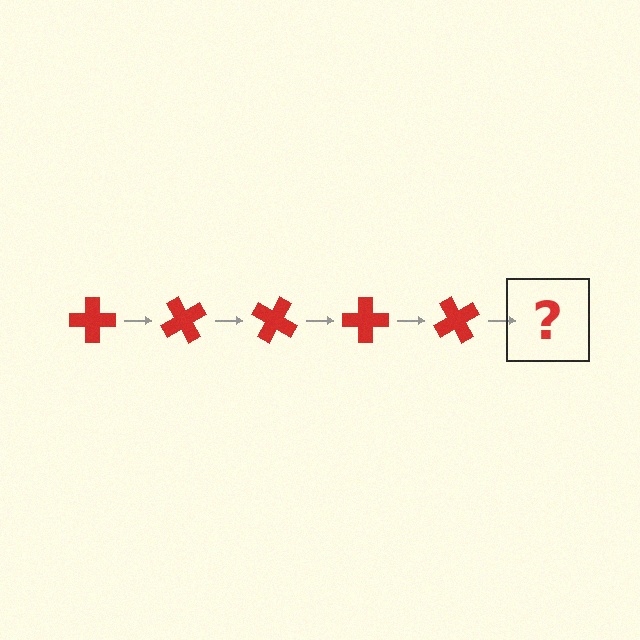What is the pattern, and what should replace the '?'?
The pattern is that the cross rotates 60 degrees each step. The '?' should be a red cross rotated 300 degrees.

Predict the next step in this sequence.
The next step is a red cross rotated 300 degrees.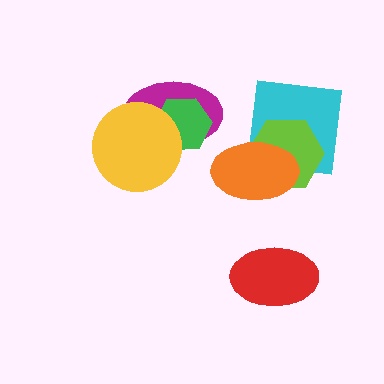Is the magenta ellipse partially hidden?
Yes, it is partially covered by another shape.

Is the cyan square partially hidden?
Yes, it is partially covered by another shape.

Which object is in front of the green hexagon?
The yellow circle is in front of the green hexagon.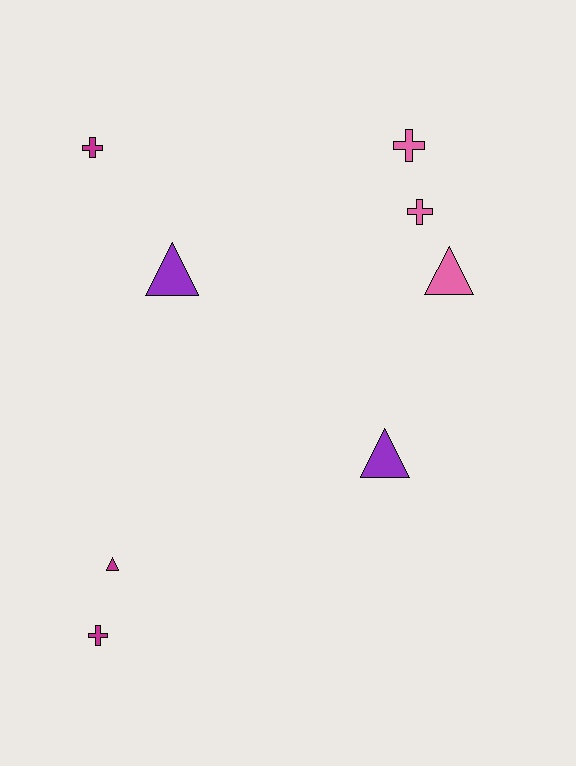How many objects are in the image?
There are 8 objects.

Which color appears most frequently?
Pink, with 3 objects.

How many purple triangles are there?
There are 2 purple triangles.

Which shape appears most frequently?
Triangle, with 4 objects.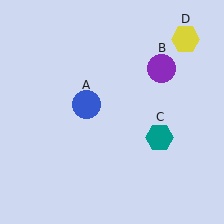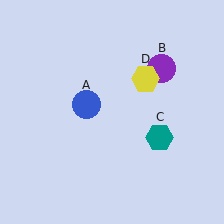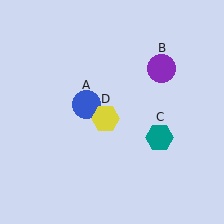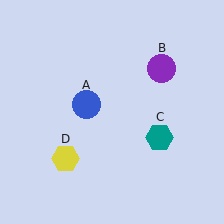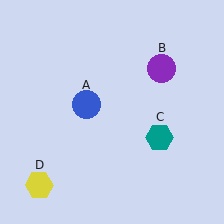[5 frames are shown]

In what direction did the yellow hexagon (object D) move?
The yellow hexagon (object D) moved down and to the left.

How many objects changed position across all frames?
1 object changed position: yellow hexagon (object D).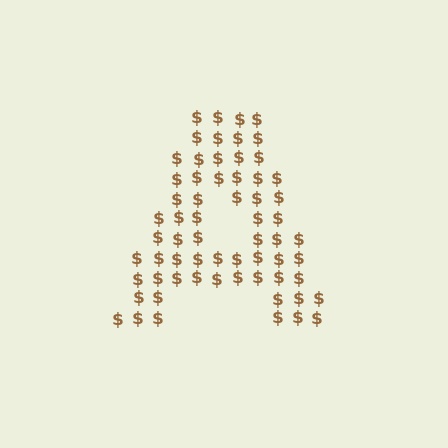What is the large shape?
The large shape is the letter A.